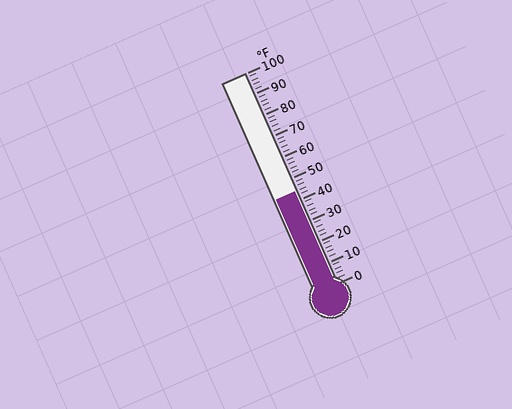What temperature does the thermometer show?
The thermometer shows approximately 44°F.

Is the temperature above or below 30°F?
The temperature is above 30°F.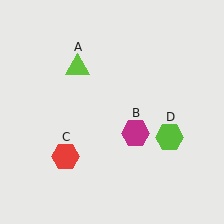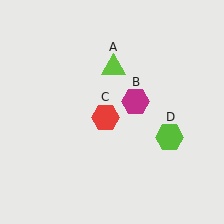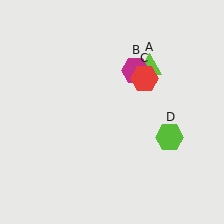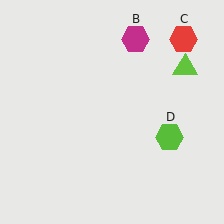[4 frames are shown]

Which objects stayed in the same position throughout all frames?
Lime hexagon (object D) remained stationary.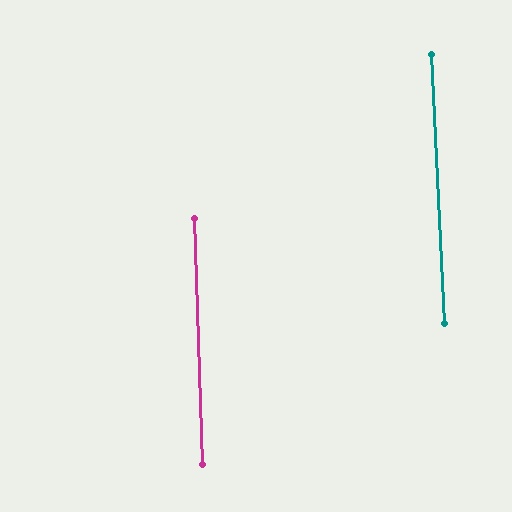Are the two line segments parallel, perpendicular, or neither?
Parallel — their directions differ by only 0.9°.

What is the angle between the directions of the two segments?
Approximately 1 degree.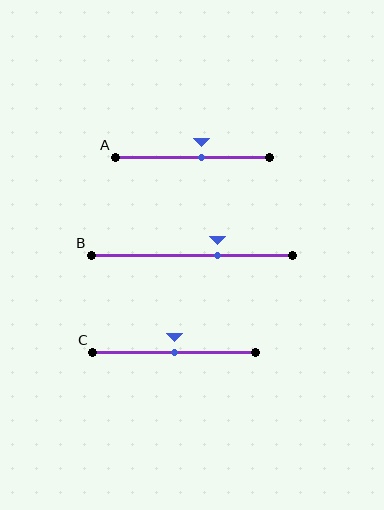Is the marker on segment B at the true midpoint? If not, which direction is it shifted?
No, the marker on segment B is shifted to the right by about 13% of the segment length.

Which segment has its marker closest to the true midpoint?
Segment C has its marker closest to the true midpoint.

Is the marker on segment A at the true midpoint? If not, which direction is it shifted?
No, the marker on segment A is shifted to the right by about 6% of the segment length.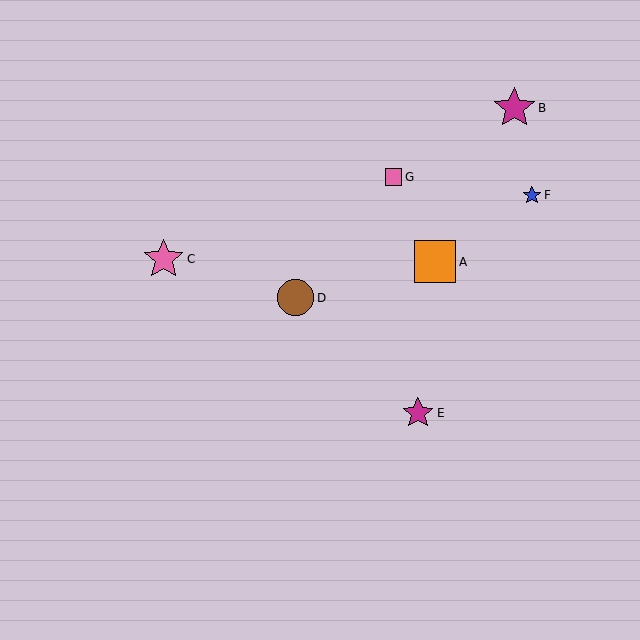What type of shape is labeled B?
Shape B is a magenta star.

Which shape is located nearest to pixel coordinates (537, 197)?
The blue star (labeled F) at (532, 195) is nearest to that location.